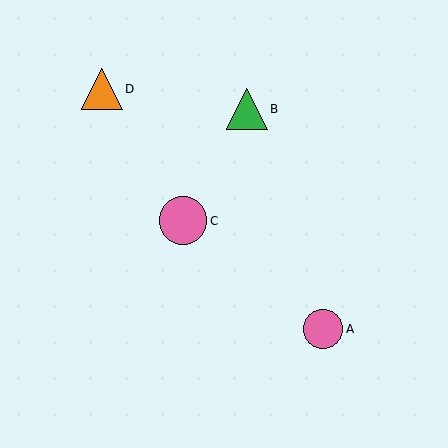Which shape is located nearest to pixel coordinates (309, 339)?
The pink circle (labeled A) at (323, 329) is nearest to that location.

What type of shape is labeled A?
Shape A is a pink circle.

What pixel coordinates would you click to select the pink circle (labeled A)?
Click at (323, 329) to select the pink circle A.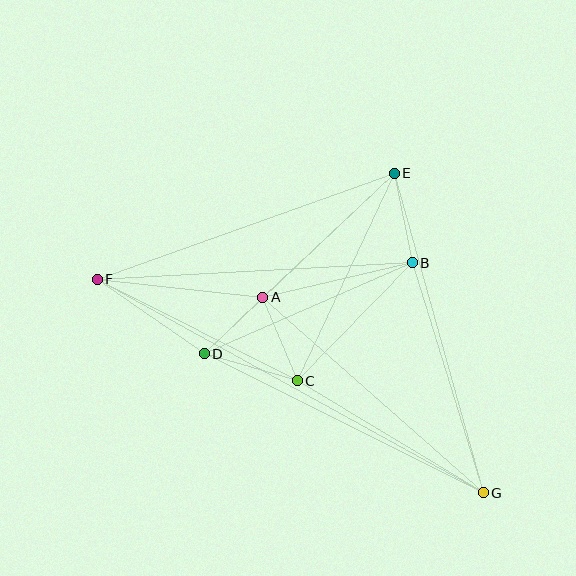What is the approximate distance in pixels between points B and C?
The distance between B and C is approximately 165 pixels.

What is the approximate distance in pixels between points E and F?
The distance between E and F is approximately 315 pixels.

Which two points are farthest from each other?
Points F and G are farthest from each other.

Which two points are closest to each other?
Points A and D are closest to each other.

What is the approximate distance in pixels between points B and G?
The distance between B and G is approximately 241 pixels.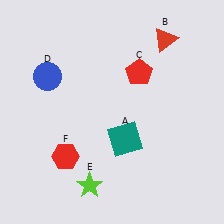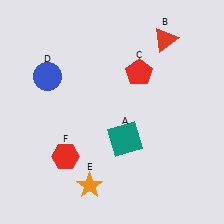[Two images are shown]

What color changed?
The star (E) changed from lime in Image 1 to orange in Image 2.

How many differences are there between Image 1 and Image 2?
There is 1 difference between the two images.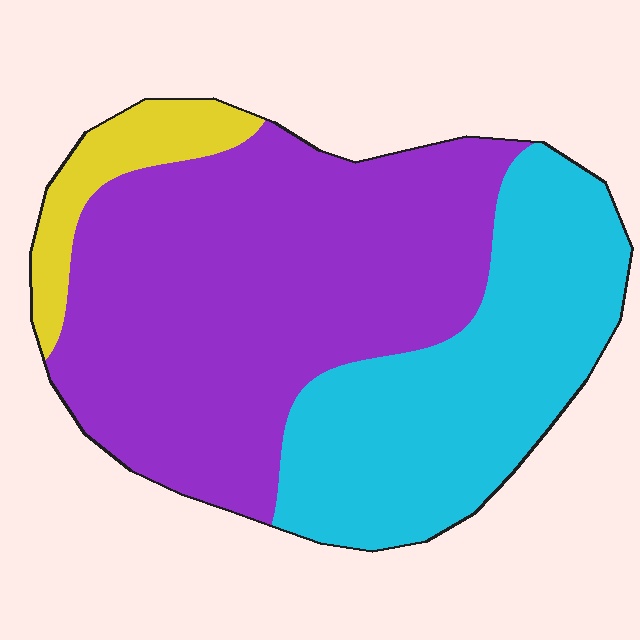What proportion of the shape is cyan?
Cyan covers 35% of the shape.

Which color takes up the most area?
Purple, at roughly 55%.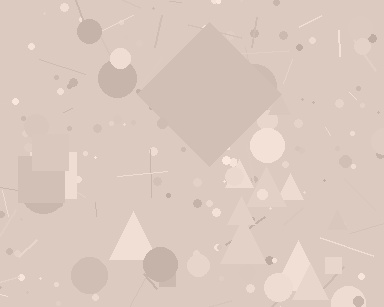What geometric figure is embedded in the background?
A diamond is embedded in the background.